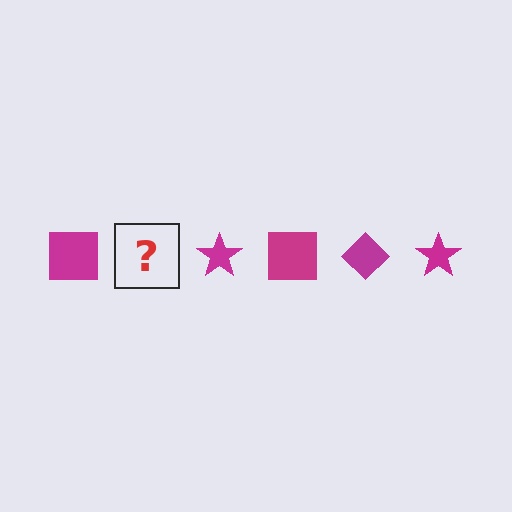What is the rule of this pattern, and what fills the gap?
The rule is that the pattern cycles through square, diamond, star shapes in magenta. The gap should be filled with a magenta diamond.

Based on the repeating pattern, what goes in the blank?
The blank should be a magenta diamond.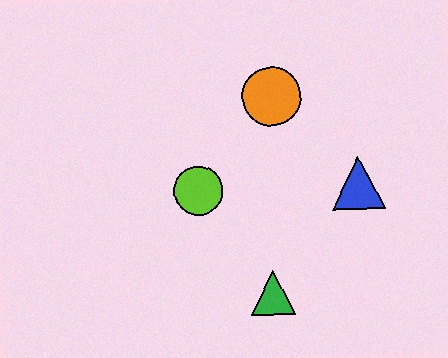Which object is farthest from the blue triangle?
The lime circle is farthest from the blue triangle.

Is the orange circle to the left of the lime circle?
No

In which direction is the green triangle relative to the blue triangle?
The green triangle is below the blue triangle.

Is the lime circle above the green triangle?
Yes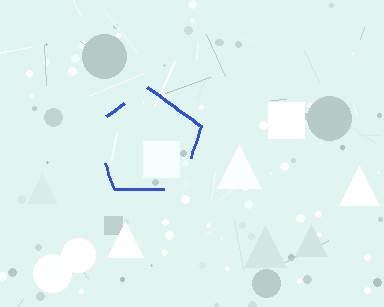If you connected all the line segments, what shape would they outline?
They would outline a pentagon.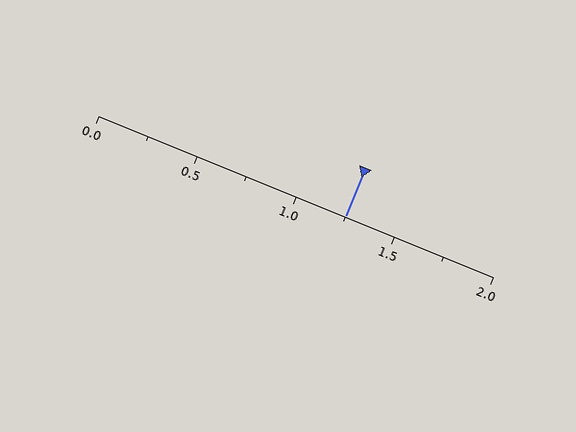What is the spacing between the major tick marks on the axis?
The major ticks are spaced 0.5 apart.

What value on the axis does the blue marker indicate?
The marker indicates approximately 1.25.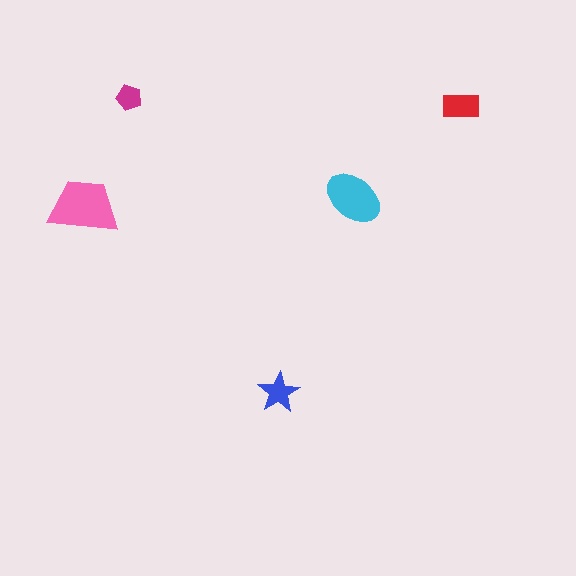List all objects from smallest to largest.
The magenta pentagon, the blue star, the red rectangle, the cyan ellipse, the pink trapezoid.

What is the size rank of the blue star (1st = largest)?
4th.